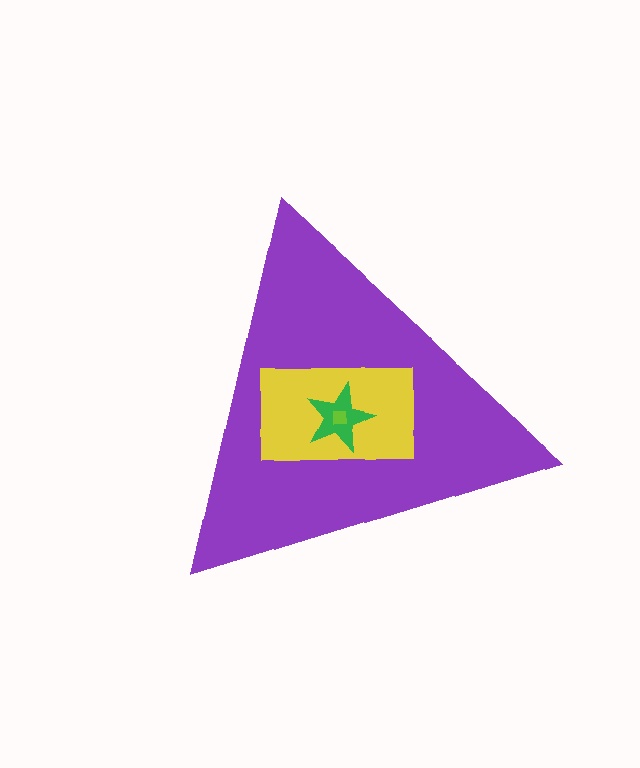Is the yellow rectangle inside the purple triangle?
Yes.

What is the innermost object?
The lime square.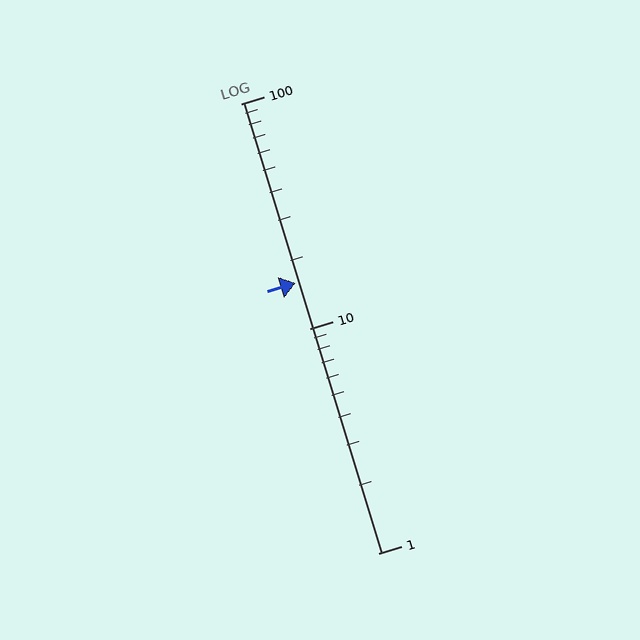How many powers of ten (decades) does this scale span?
The scale spans 2 decades, from 1 to 100.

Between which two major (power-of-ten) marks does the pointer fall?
The pointer is between 10 and 100.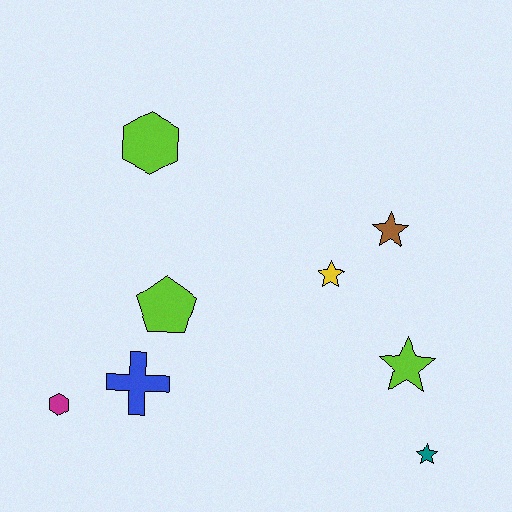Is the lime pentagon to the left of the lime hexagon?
No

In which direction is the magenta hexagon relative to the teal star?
The magenta hexagon is to the left of the teal star.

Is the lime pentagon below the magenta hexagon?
No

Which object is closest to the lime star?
The teal star is closest to the lime star.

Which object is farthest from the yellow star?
The magenta hexagon is farthest from the yellow star.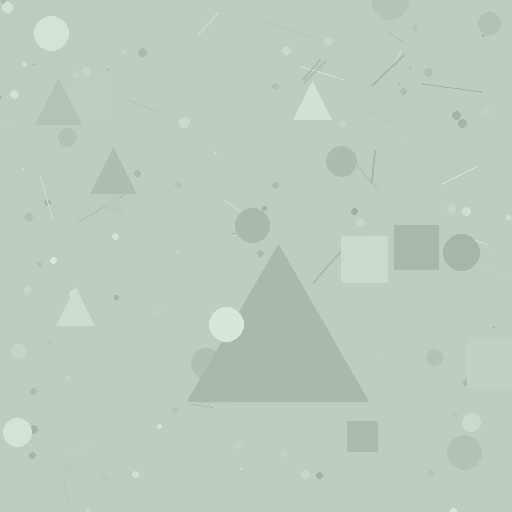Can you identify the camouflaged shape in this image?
The camouflaged shape is a triangle.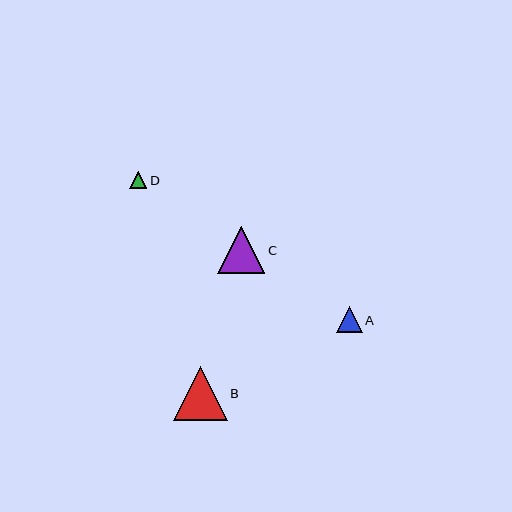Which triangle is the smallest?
Triangle D is the smallest with a size of approximately 17 pixels.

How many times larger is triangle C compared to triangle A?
Triangle C is approximately 1.8 times the size of triangle A.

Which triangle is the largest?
Triangle B is the largest with a size of approximately 54 pixels.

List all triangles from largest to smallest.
From largest to smallest: B, C, A, D.